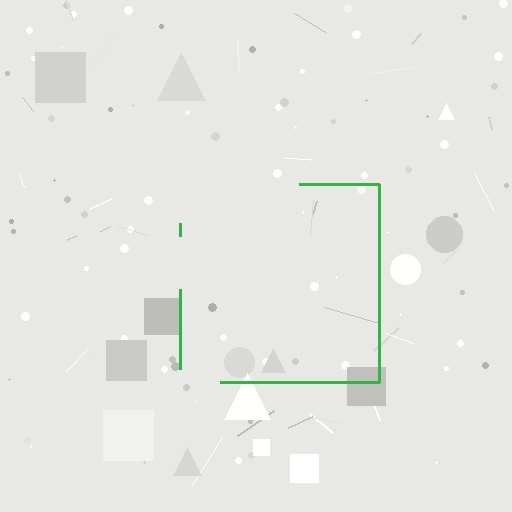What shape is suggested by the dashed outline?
The dashed outline suggests a square.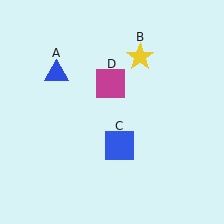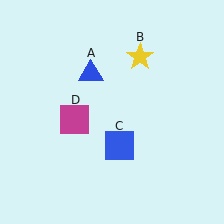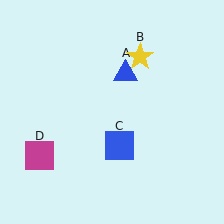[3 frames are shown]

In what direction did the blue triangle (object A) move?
The blue triangle (object A) moved right.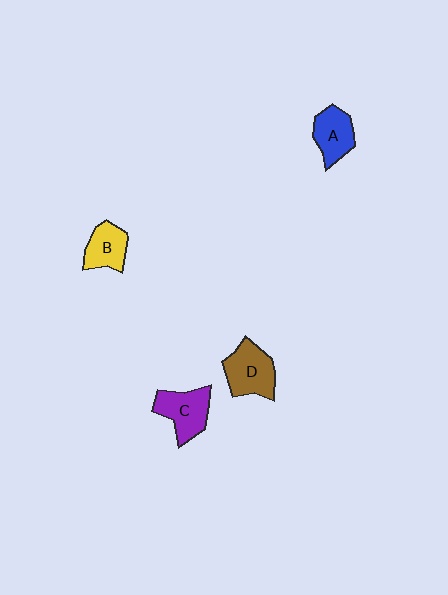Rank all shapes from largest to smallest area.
From largest to smallest: D (brown), C (purple), A (blue), B (yellow).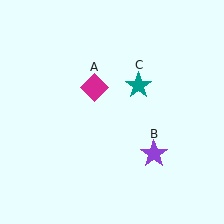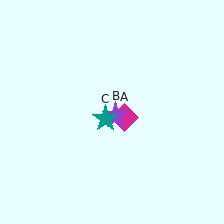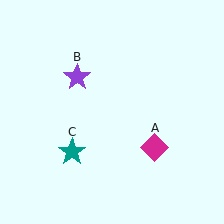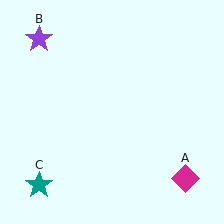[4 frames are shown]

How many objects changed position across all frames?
3 objects changed position: magenta diamond (object A), purple star (object B), teal star (object C).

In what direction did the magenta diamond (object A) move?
The magenta diamond (object A) moved down and to the right.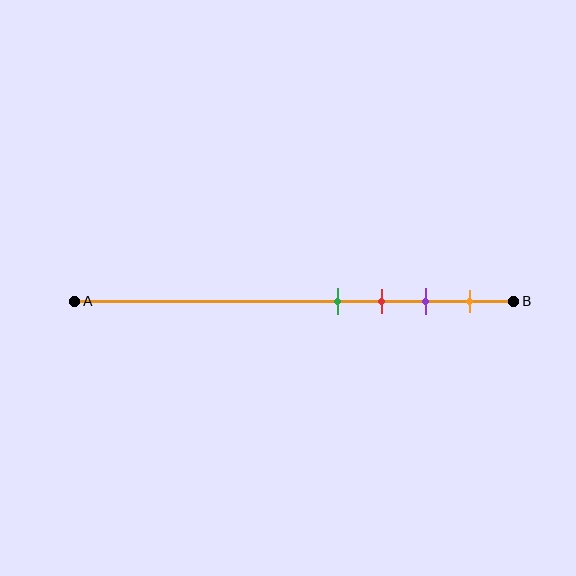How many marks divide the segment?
There are 4 marks dividing the segment.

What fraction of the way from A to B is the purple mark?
The purple mark is approximately 80% (0.8) of the way from A to B.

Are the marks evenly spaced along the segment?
Yes, the marks are approximately evenly spaced.